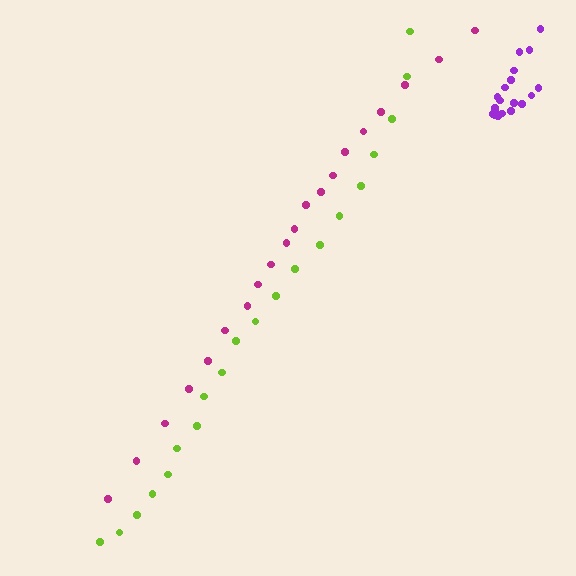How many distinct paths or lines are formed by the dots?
There are 3 distinct paths.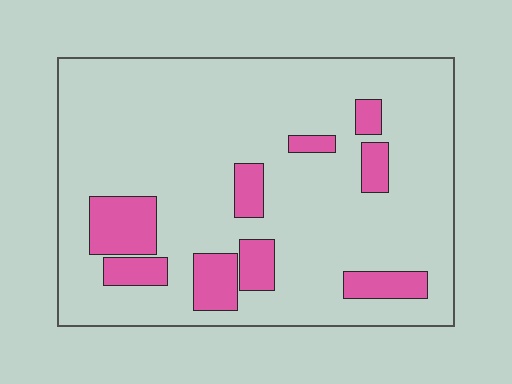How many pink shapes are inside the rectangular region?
9.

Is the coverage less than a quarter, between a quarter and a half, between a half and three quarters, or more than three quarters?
Less than a quarter.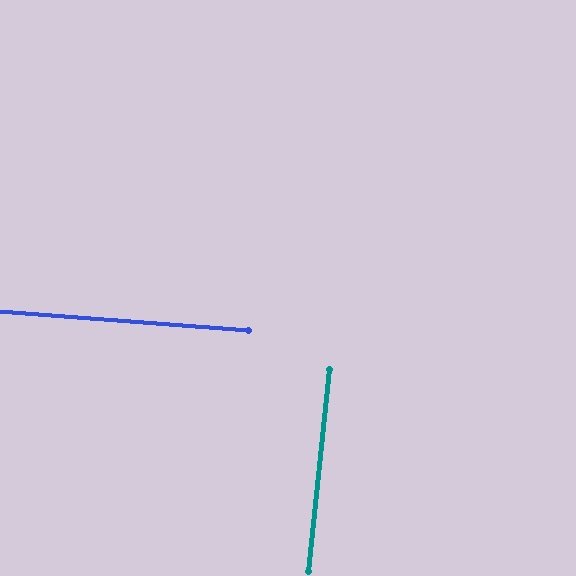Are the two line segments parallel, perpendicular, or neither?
Perpendicular — they meet at approximately 88°.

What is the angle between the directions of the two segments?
Approximately 88 degrees.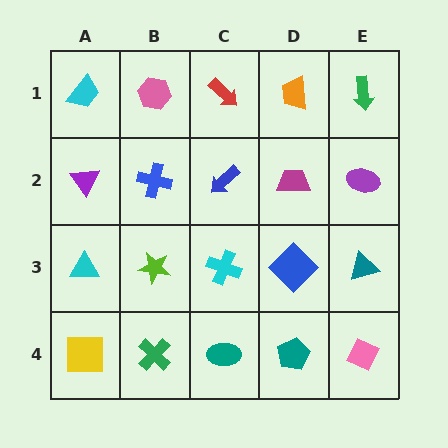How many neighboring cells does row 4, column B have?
3.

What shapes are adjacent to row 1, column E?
A purple ellipse (row 2, column E), an orange trapezoid (row 1, column D).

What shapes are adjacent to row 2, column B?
A pink hexagon (row 1, column B), a lime star (row 3, column B), a purple triangle (row 2, column A), a blue arrow (row 2, column C).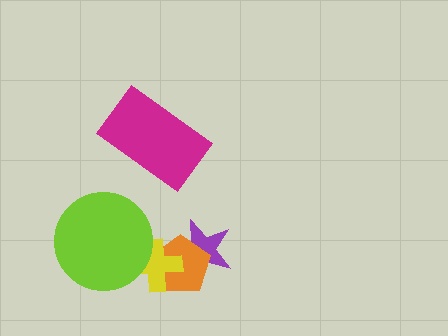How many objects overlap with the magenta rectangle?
0 objects overlap with the magenta rectangle.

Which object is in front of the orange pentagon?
The yellow cross is in front of the orange pentagon.